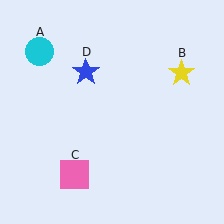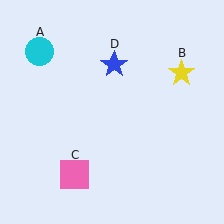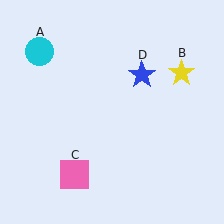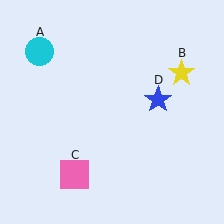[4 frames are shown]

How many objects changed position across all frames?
1 object changed position: blue star (object D).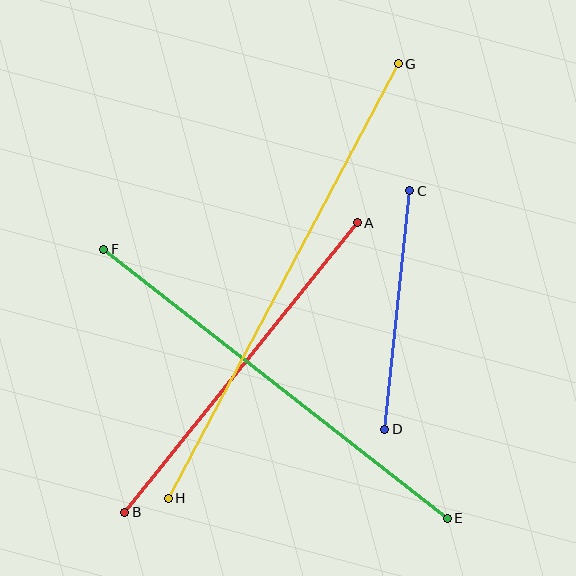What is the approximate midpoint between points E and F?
The midpoint is at approximately (276, 384) pixels.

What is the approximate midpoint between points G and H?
The midpoint is at approximately (283, 281) pixels.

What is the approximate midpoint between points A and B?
The midpoint is at approximately (241, 367) pixels.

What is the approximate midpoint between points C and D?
The midpoint is at approximately (397, 310) pixels.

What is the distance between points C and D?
The distance is approximately 240 pixels.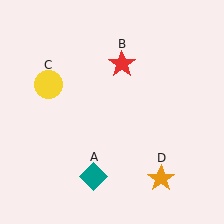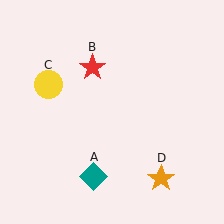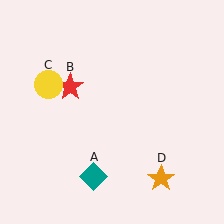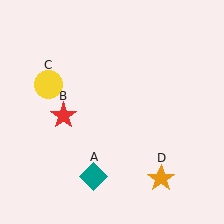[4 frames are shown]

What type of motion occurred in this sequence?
The red star (object B) rotated counterclockwise around the center of the scene.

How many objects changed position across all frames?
1 object changed position: red star (object B).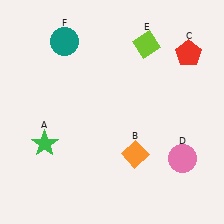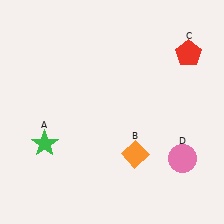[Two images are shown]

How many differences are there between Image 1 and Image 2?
There are 2 differences between the two images.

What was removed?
The teal circle (F), the lime diamond (E) were removed in Image 2.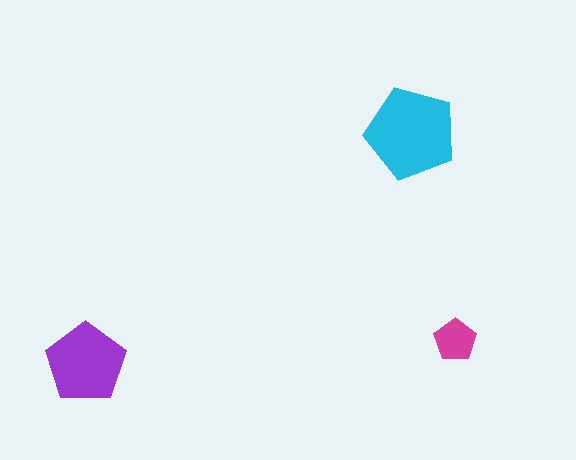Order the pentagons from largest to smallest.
the cyan one, the purple one, the magenta one.